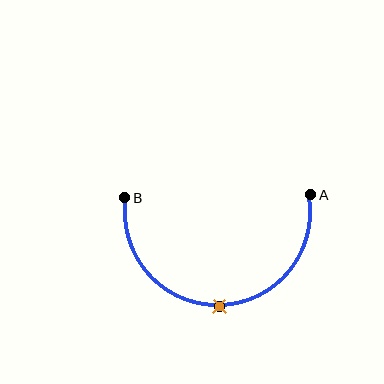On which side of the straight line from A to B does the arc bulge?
The arc bulges below the straight line connecting A and B.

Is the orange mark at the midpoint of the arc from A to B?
Yes. The orange mark lies on the arc at equal arc-length from both A and B — it is the arc midpoint.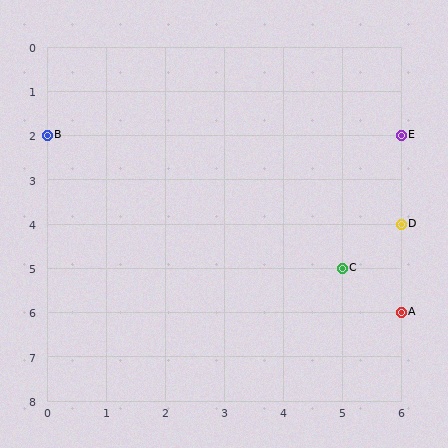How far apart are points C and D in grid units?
Points C and D are 1 column and 1 row apart (about 1.4 grid units diagonally).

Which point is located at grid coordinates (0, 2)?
Point B is at (0, 2).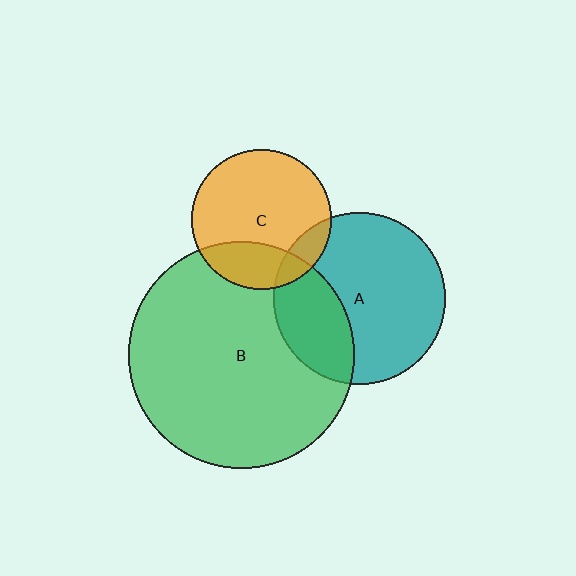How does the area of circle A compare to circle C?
Approximately 1.5 times.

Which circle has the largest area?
Circle B (green).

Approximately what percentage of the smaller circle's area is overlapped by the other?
Approximately 30%.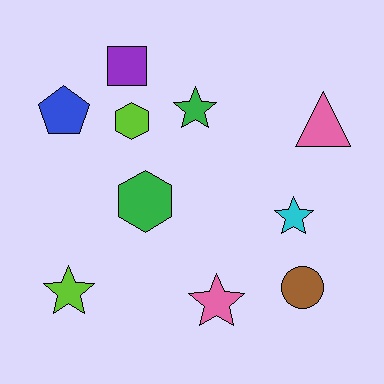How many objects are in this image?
There are 10 objects.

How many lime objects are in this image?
There are 2 lime objects.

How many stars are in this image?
There are 4 stars.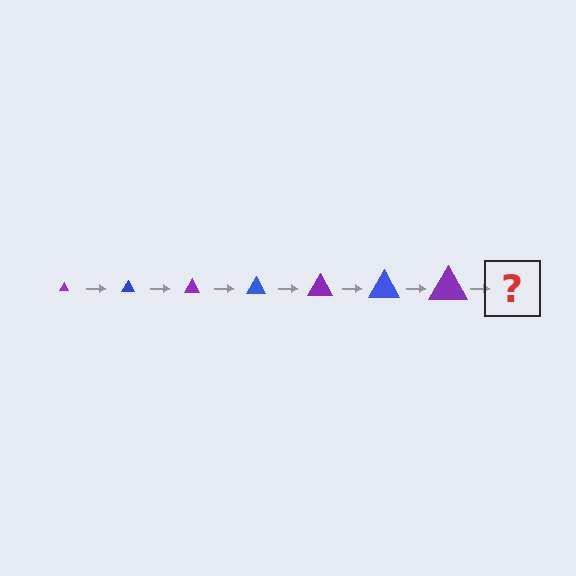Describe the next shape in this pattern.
It should be a blue triangle, larger than the previous one.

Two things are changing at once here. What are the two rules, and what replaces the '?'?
The two rules are that the triangle grows larger each step and the color cycles through purple and blue. The '?' should be a blue triangle, larger than the previous one.